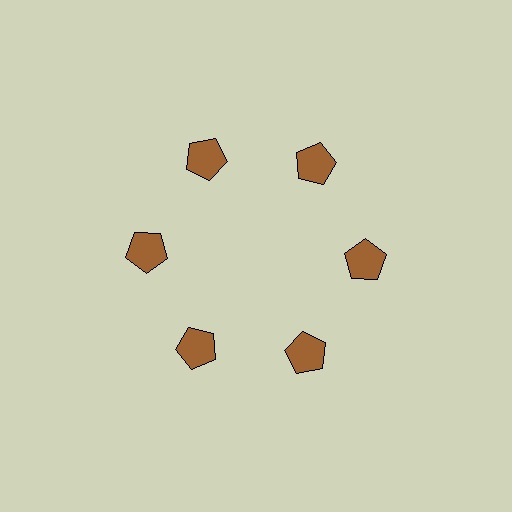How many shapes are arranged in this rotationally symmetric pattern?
There are 6 shapes, arranged in 6 groups of 1.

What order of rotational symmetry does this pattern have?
This pattern has 6-fold rotational symmetry.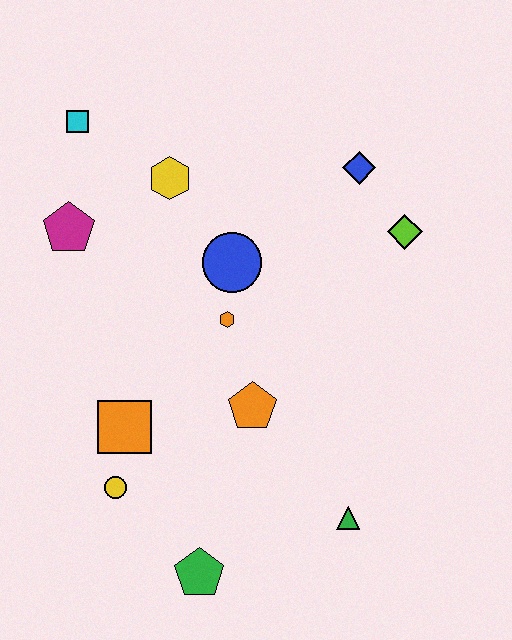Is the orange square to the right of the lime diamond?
No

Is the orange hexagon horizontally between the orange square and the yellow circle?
No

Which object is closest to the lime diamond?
The blue diamond is closest to the lime diamond.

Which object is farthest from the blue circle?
The green pentagon is farthest from the blue circle.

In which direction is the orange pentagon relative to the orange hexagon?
The orange pentagon is below the orange hexagon.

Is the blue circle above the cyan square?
No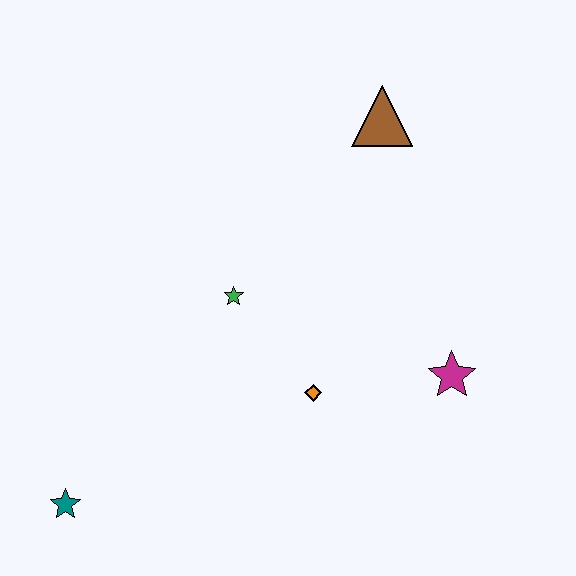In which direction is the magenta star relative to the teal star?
The magenta star is to the right of the teal star.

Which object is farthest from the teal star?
The brown triangle is farthest from the teal star.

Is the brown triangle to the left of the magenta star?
Yes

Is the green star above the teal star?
Yes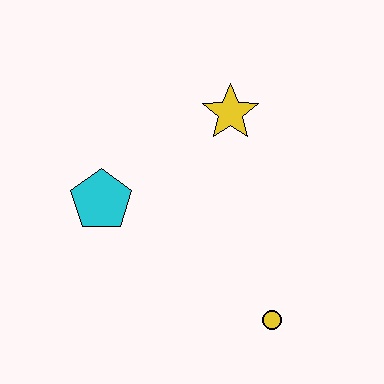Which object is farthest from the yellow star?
The yellow circle is farthest from the yellow star.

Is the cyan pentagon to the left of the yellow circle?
Yes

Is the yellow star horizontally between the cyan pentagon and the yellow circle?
Yes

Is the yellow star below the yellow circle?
No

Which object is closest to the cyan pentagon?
The yellow star is closest to the cyan pentagon.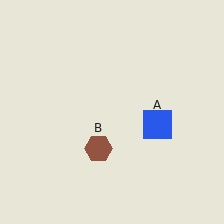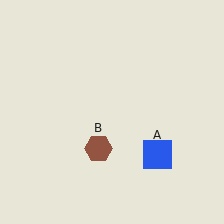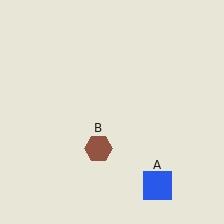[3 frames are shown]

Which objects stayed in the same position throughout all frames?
Brown hexagon (object B) remained stationary.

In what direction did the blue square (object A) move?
The blue square (object A) moved down.